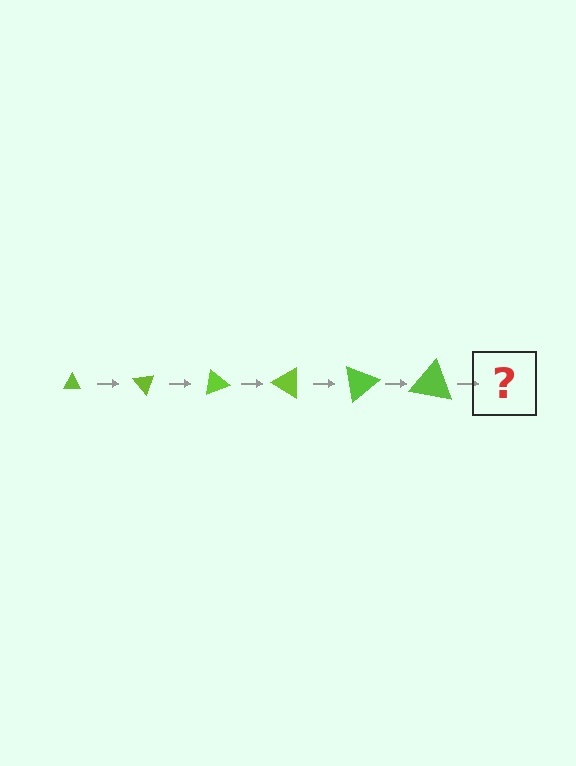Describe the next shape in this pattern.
It should be a triangle, larger than the previous one and rotated 300 degrees from the start.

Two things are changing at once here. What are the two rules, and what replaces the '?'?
The two rules are that the triangle grows larger each step and it rotates 50 degrees each step. The '?' should be a triangle, larger than the previous one and rotated 300 degrees from the start.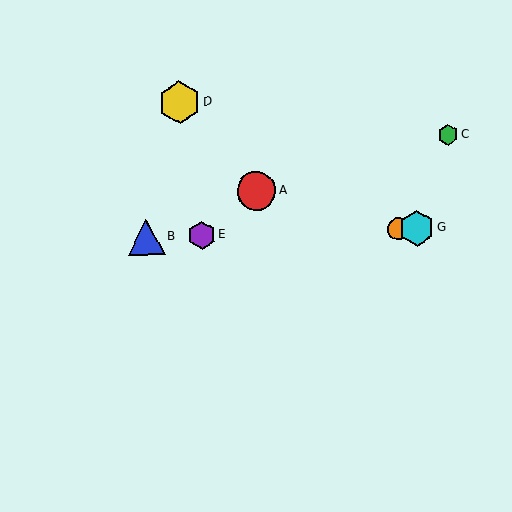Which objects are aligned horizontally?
Objects B, E, F, G are aligned horizontally.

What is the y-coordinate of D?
Object D is at y≈102.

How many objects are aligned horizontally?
4 objects (B, E, F, G) are aligned horizontally.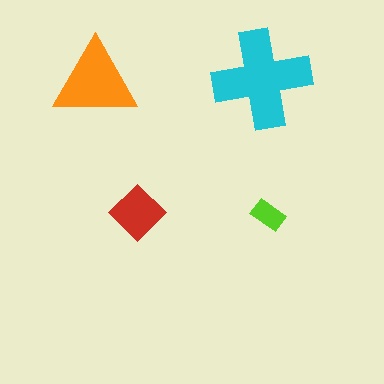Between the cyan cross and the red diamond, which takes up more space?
The cyan cross.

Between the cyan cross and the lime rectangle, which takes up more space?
The cyan cross.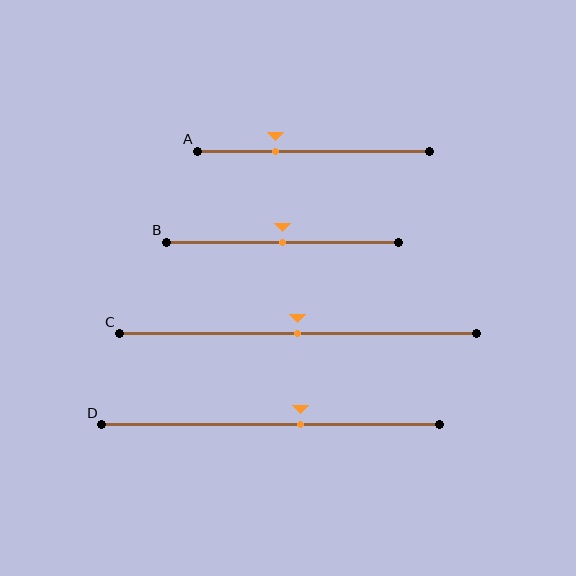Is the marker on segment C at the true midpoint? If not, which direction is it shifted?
Yes, the marker on segment C is at the true midpoint.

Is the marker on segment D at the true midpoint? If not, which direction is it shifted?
No, the marker on segment D is shifted to the right by about 9% of the segment length.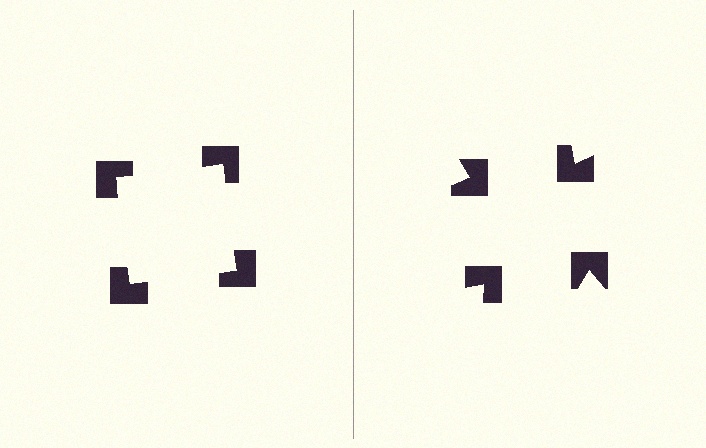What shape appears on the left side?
An illusory square.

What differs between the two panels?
The notched squares are positioned identically on both sides; only the wedge orientations differ. On the left they align to a square; on the right they are misaligned.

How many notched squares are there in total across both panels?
8 — 4 on each side.